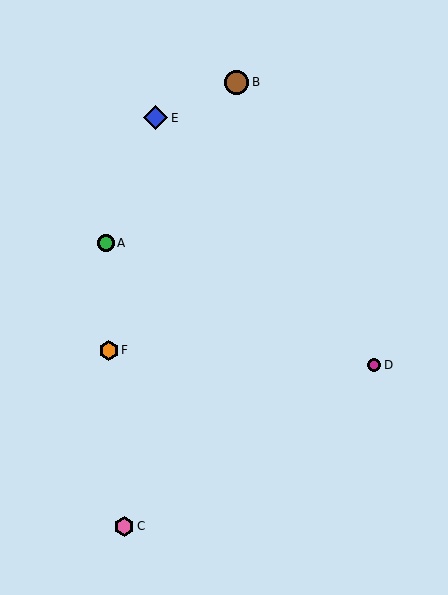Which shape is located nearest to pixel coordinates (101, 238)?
The green circle (labeled A) at (106, 243) is nearest to that location.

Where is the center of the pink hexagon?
The center of the pink hexagon is at (124, 526).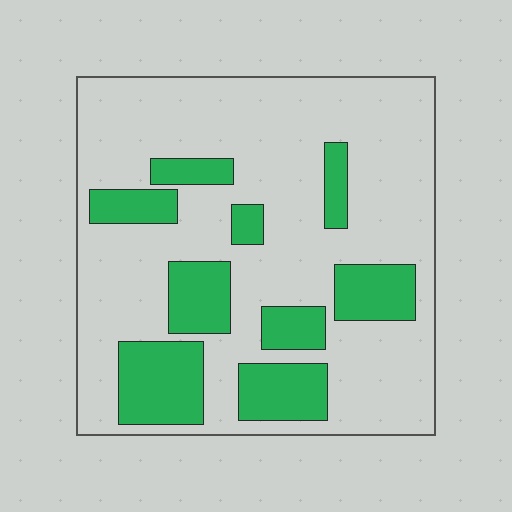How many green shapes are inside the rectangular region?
9.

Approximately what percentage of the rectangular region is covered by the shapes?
Approximately 25%.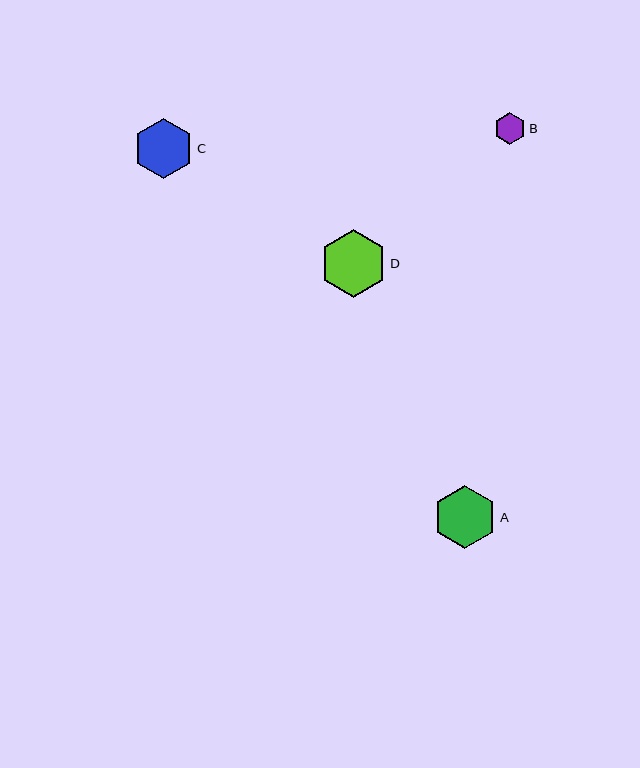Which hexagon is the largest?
Hexagon D is the largest with a size of approximately 68 pixels.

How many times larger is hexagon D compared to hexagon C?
Hexagon D is approximately 1.1 times the size of hexagon C.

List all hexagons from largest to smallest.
From largest to smallest: D, A, C, B.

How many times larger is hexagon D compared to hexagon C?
Hexagon D is approximately 1.1 times the size of hexagon C.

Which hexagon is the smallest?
Hexagon B is the smallest with a size of approximately 32 pixels.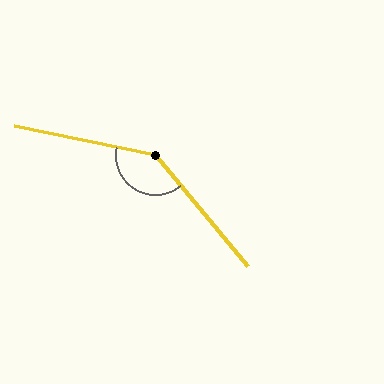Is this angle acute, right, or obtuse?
It is obtuse.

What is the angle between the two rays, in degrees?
Approximately 141 degrees.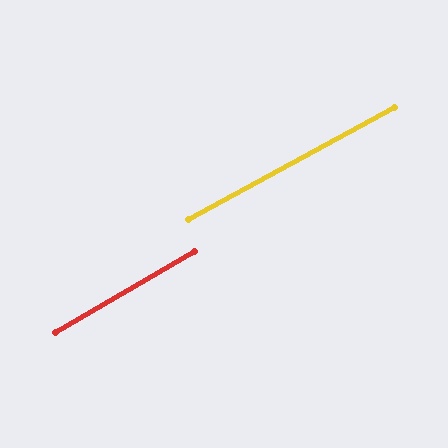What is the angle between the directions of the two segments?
Approximately 2 degrees.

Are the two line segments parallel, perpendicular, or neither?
Parallel — their directions differ by only 1.5°.